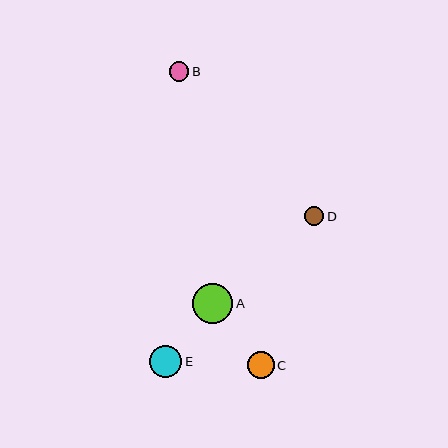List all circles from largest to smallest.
From largest to smallest: A, E, C, B, D.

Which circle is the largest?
Circle A is the largest with a size of approximately 40 pixels.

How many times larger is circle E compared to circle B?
Circle E is approximately 1.6 times the size of circle B.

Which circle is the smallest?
Circle D is the smallest with a size of approximately 19 pixels.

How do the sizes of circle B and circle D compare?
Circle B and circle D are approximately the same size.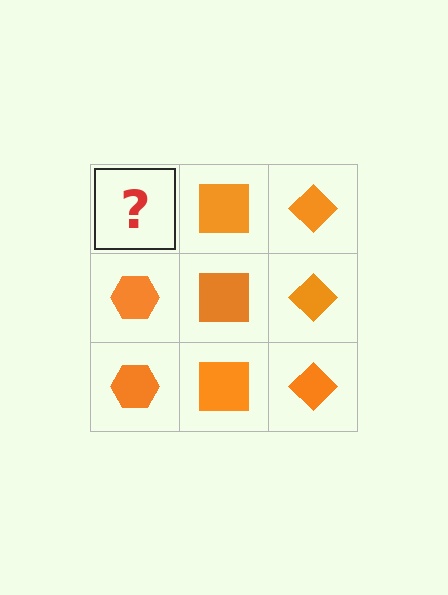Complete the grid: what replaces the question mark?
The question mark should be replaced with an orange hexagon.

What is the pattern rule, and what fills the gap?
The rule is that each column has a consistent shape. The gap should be filled with an orange hexagon.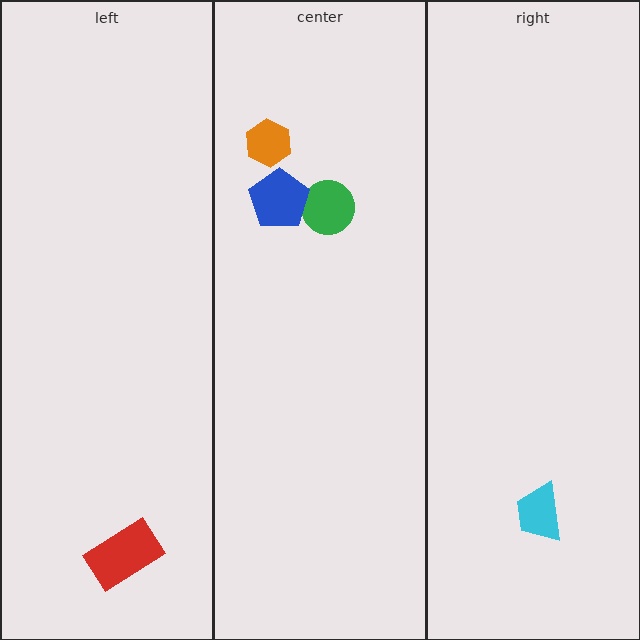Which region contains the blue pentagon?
The center region.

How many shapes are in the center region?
3.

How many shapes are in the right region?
1.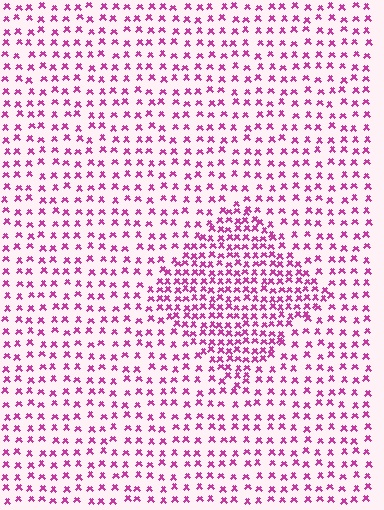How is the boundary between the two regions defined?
The boundary is defined by a change in element density (approximately 1.9x ratio). All elements are the same color, size, and shape.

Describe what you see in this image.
The image contains small magenta elements arranged at two different densities. A diamond-shaped region is visible where the elements are more densely packed than the surrounding area.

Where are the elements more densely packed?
The elements are more densely packed inside the diamond boundary.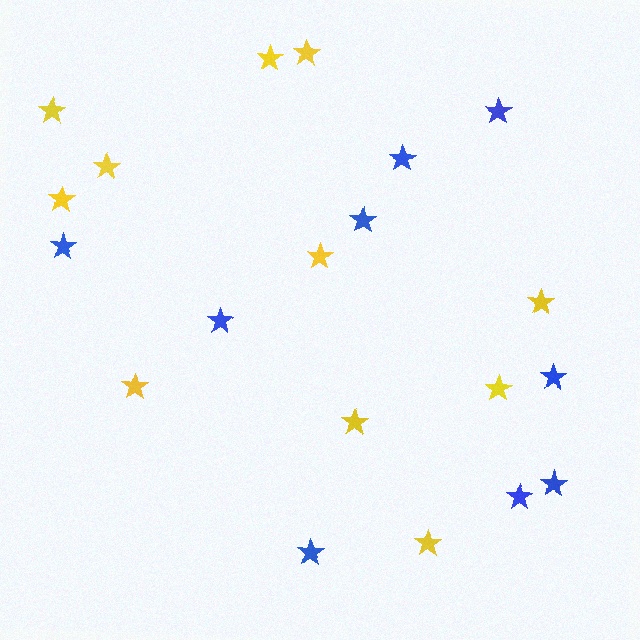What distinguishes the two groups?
There are 2 groups: one group of blue stars (9) and one group of yellow stars (11).